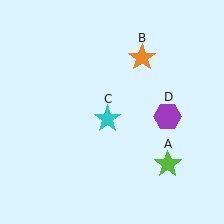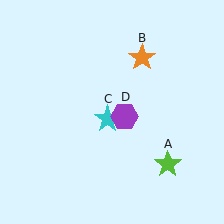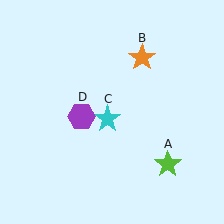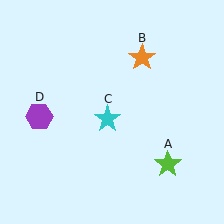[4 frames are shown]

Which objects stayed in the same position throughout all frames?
Lime star (object A) and orange star (object B) and cyan star (object C) remained stationary.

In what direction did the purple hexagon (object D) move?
The purple hexagon (object D) moved left.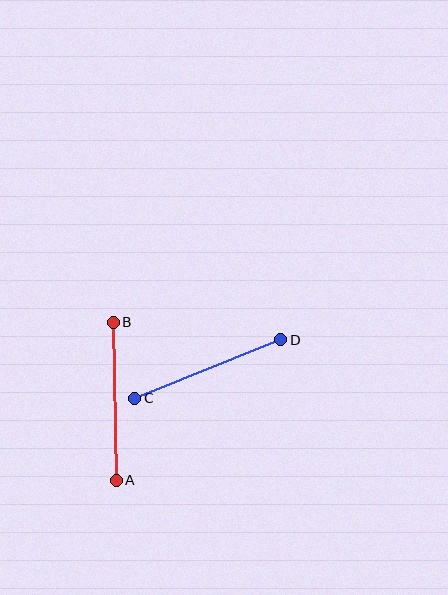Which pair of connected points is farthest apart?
Points A and B are farthest apart.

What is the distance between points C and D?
The distance is approximately 157 pixels.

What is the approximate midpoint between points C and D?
The midpoint is at approximately (208, 369) pixels.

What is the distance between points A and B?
The distance is approximately 158 pixels.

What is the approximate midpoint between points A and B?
The midpoint is at approximately (115, 401) pixels.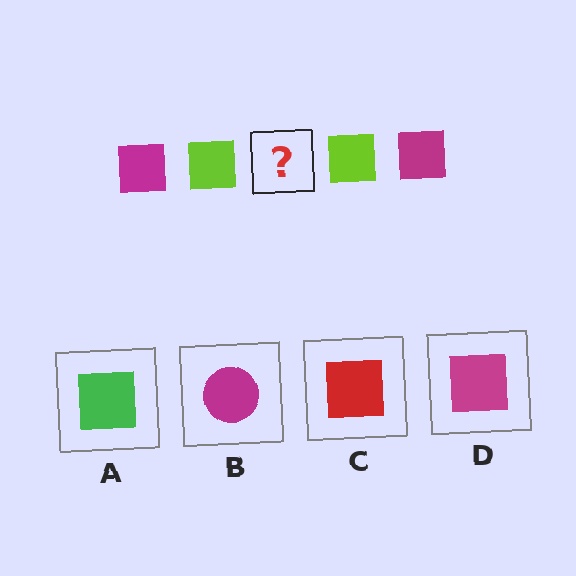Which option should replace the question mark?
Option D.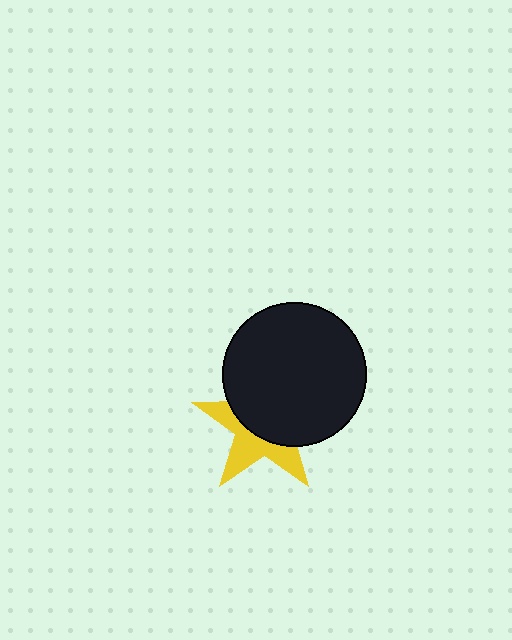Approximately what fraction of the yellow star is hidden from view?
Roughly 57% of the yellow star is hidden behind the black circle.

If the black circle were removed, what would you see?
You would see the complete yellow star.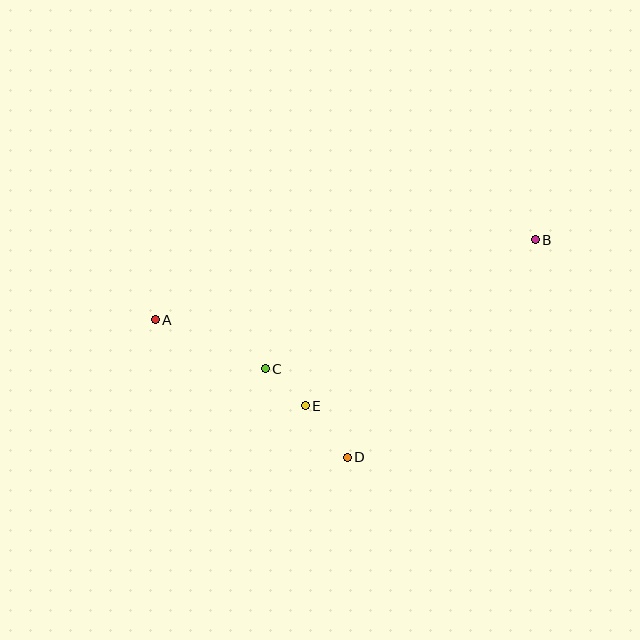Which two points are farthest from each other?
Points A and B are farthest from each other.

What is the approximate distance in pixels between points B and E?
The distance between B and E is approximately 284 pixels.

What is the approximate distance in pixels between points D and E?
The distance between D and E is approximately 67 pixels.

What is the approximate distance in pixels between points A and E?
The distance between A and E is approximately 173 pixels.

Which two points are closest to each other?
Points C and E are closest to each other.